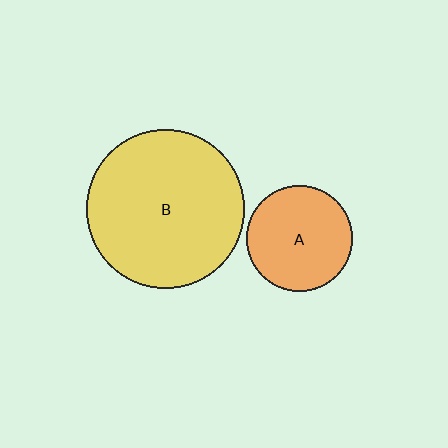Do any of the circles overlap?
No, none of the circles overlap.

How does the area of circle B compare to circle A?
Approximately 2.2 times.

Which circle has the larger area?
Circle B (yellow).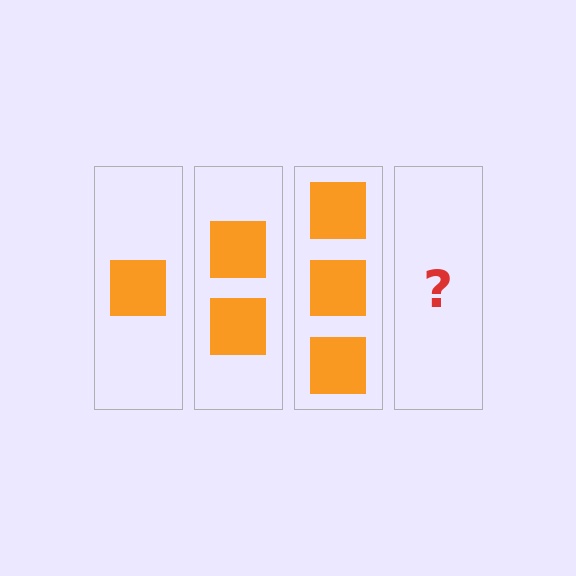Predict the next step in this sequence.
The next step is 4 squares.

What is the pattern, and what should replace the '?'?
The pattern is that each step adds one more square. The '?' should be 4 squares.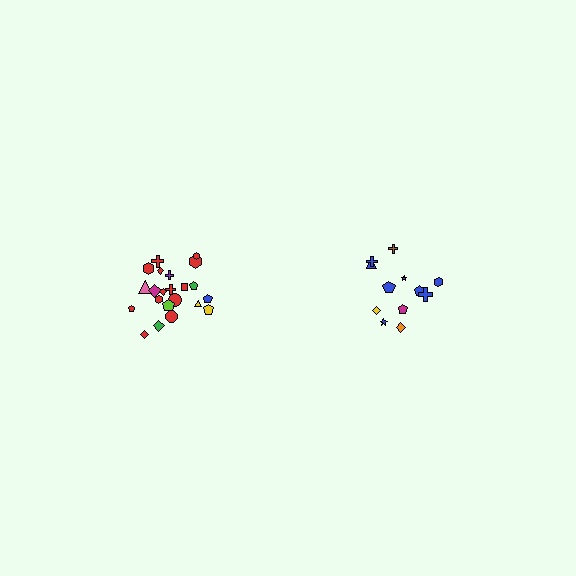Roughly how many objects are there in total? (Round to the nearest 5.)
Roughly 35 objects in total.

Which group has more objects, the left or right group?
The left group.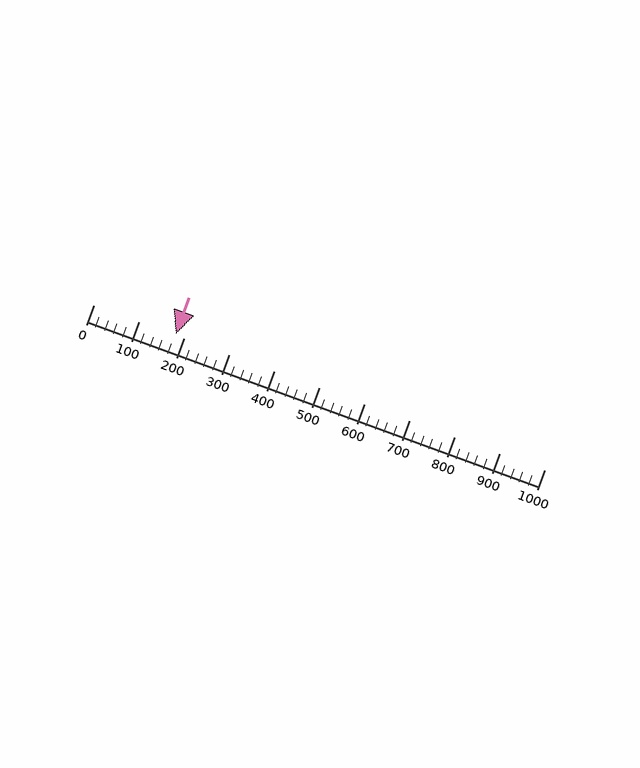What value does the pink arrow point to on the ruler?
The pink arrow points to approximately 183.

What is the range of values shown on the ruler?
The ruler shows values from 0 to 1000.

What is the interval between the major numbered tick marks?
The major tick marks are spaced 100 units apart.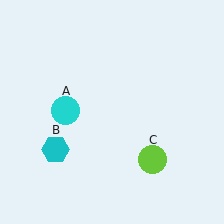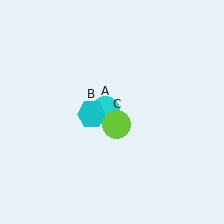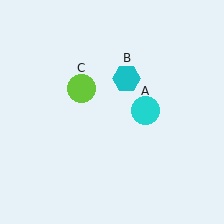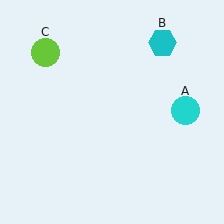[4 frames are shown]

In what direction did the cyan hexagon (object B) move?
The cyan hexagon (object B) moved up and to the right.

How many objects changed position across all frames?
3 objects changed position: cyan circle (object A), cyan hexagon (object B), lime circle (object C).